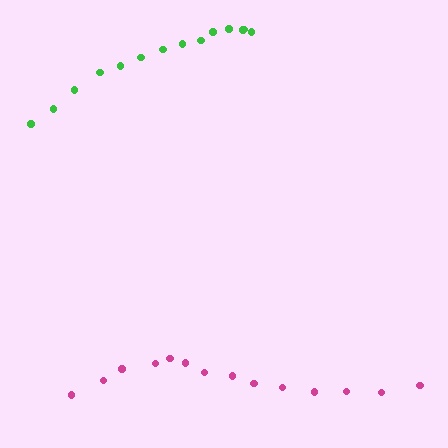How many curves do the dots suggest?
There are 2 distinct paths.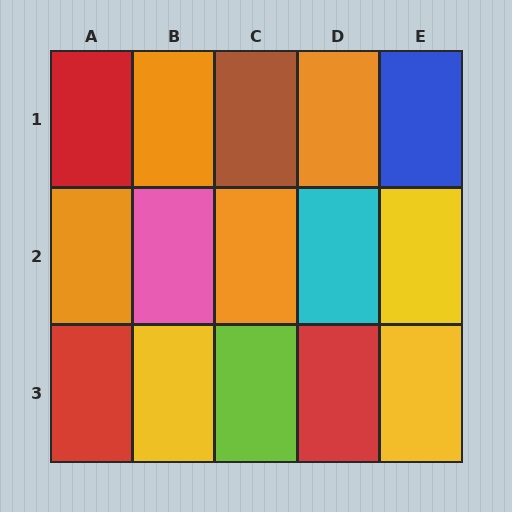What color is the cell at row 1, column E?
Blue.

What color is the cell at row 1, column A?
Red.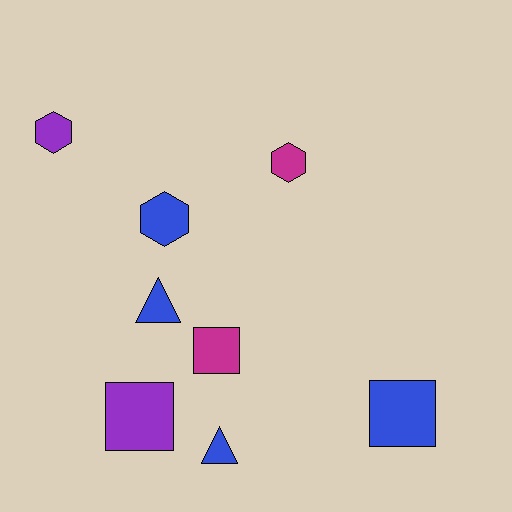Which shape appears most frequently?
Square, with 3 objects.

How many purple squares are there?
There is 1 purple square.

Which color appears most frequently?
Blue, with 4 objects.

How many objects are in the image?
There are 8 objects.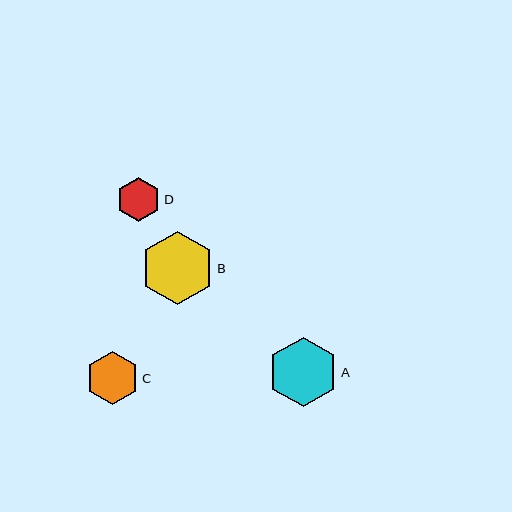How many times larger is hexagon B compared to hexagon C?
Hexagon B is approximately 1.4 times the size of hexagon C.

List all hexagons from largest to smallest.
From largest to smallest: B, A, C, D.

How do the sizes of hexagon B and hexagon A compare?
Hexagon B and hexagon A are approximately the same size.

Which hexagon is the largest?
Hexagon B is the largest with a size of approximately 74 pixels.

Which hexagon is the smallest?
Hexagon D is the smallest with a size of approximately 44 pixels.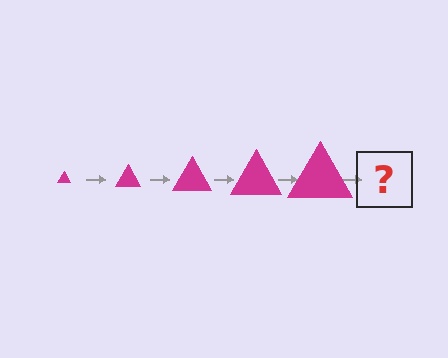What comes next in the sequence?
The next element should be a magenta triangle, larger than the previous one.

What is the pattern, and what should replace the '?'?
The pattern is that the triangle gets progressively larger each step. The '?' should be a magenta triangle, larger than the previous one.